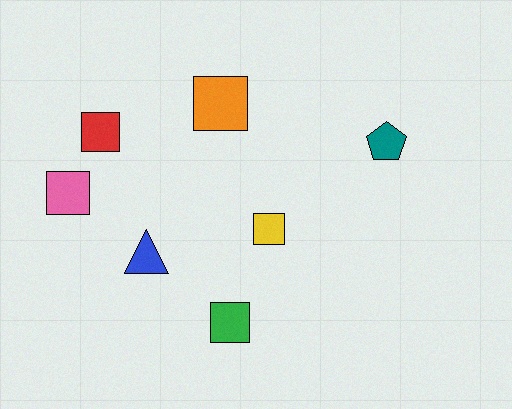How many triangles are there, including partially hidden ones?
There is 1 triangle.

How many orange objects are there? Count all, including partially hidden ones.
There is 1 orange object.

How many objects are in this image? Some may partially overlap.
There are 7 objects.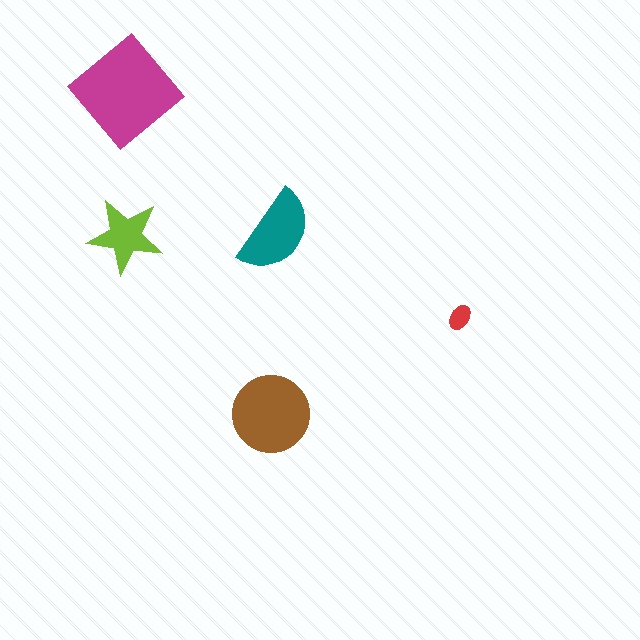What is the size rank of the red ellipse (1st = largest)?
5th.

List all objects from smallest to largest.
The red ellipse, the lime star, the teal semicircle, the brown circle, the magenta diamond.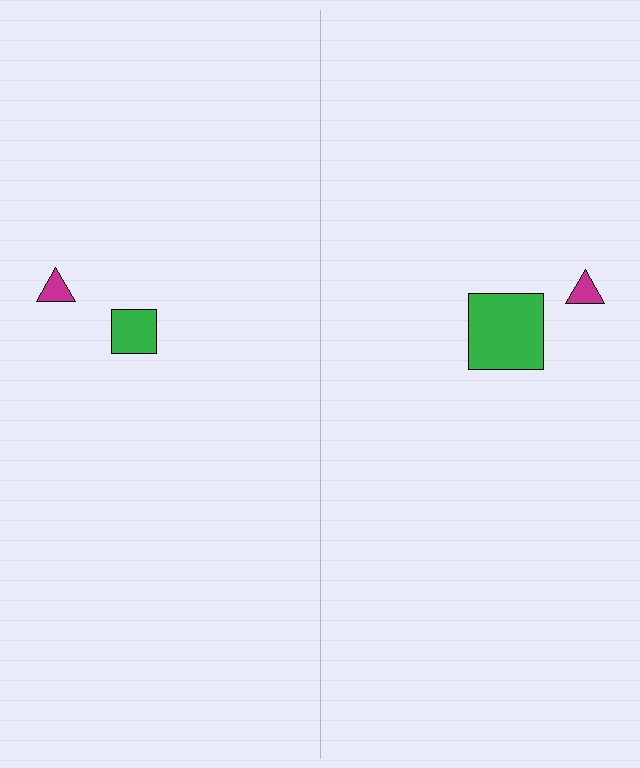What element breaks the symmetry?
The green square on the right side has a different size than its mirror counterpart.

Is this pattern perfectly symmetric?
No, the pattern is not perfectly symmetric. The green square on the right side has a different size than its mirror counterpart.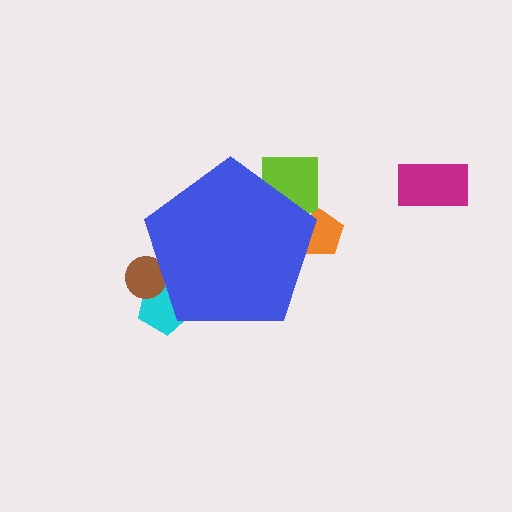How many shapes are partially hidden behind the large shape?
4 shapes are partially hidden.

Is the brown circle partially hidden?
Yes, the brown circle is partially hidden behind the blue pentagon.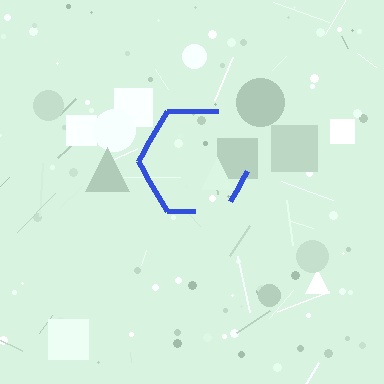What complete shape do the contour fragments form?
The contour fragments form a hexagon.